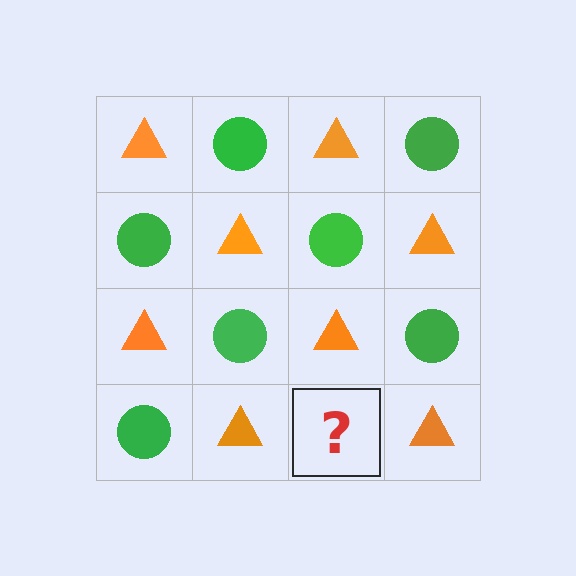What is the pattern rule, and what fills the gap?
The rule is that it alternates orange triangle and green circle in a checkerboard pattern. The gap should be filled with a green circle.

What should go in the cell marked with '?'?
The missing cell should contain a green circle.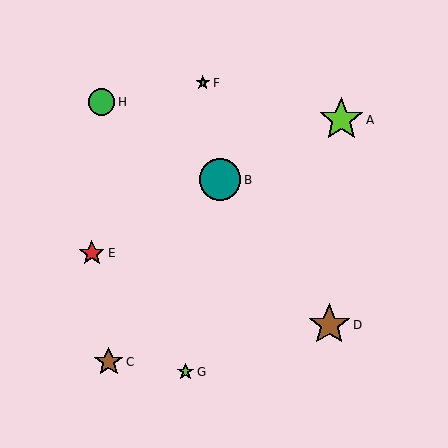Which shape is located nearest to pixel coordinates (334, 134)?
The lime star (labeled A) at (341, 120) is nearest to that location.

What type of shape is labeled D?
Shape D is a brown star.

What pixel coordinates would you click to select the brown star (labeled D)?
Click at (329, 325) to select the brown star D.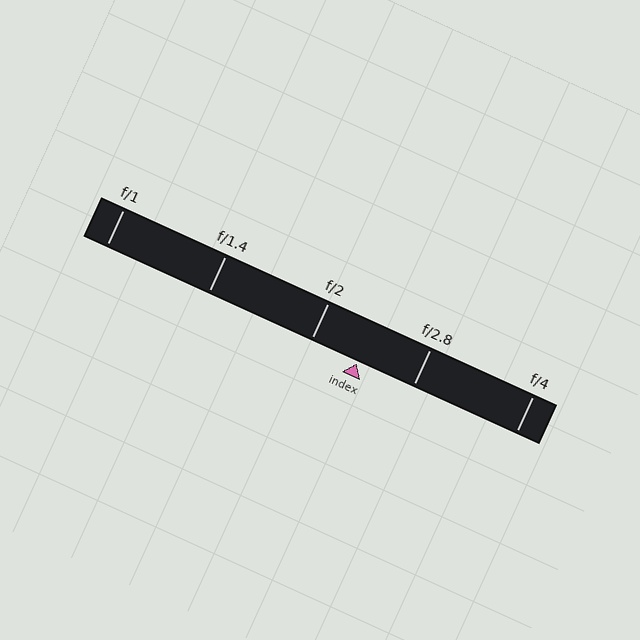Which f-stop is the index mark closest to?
The index mark is closest to f/2.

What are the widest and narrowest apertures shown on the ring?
The widest aperture shown is f/1 and the narrowest is f/4.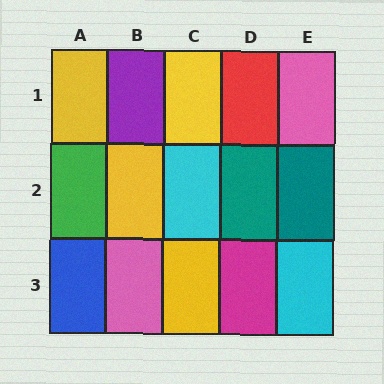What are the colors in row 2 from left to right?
Green, yellow, cyan, teal, teal.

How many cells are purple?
1 cell is purple.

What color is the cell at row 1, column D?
Red.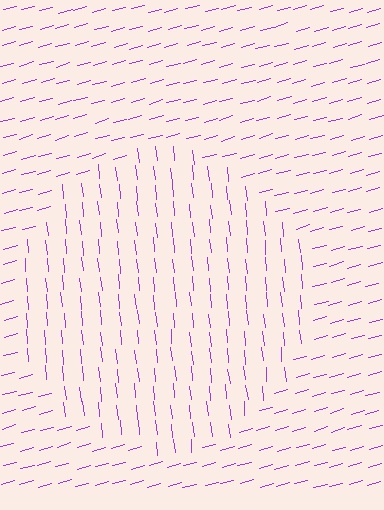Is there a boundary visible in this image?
Yes, there is a texture boundary formed by a change in line orientation.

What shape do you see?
I see a circle.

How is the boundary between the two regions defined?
The boundary is defined purely by a change in line orientation (approximately 80 degrees difference). All lines are the same color and thickness.